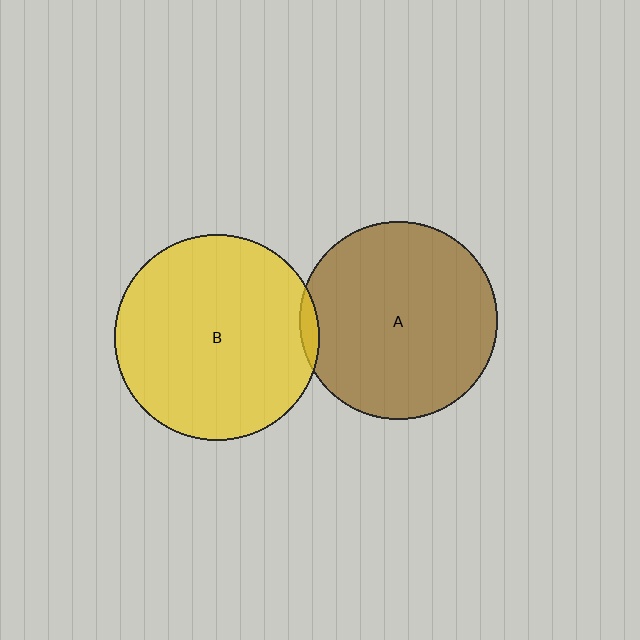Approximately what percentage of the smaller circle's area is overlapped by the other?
Approximately 5%.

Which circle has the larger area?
Circle B (yellow).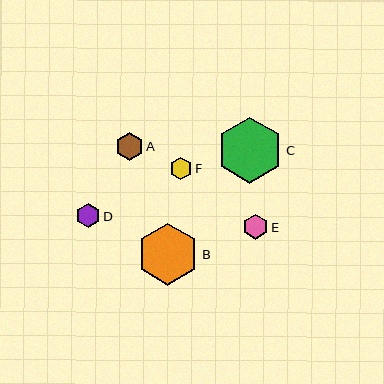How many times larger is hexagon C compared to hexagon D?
Hexagon C is approximately 2.7 times the size of hexagon D.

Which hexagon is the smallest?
Hexagon F is the smallest with a size of approximately 22 pixels.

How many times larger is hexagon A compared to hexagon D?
Hexagon A is approximately 1.1 times the size of hexagon D.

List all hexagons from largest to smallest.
From largest to smallest: C, B, A, E, D, F.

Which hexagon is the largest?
Hexagon C is the largest with a size of approximately 66 pixels.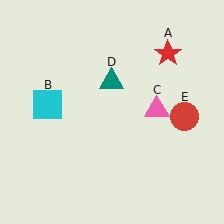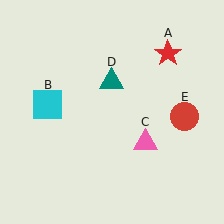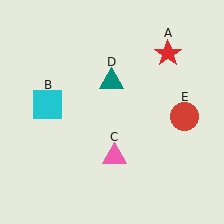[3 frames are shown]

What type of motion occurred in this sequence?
The pink triangle (object C) rotated clockwise around the center of the scene.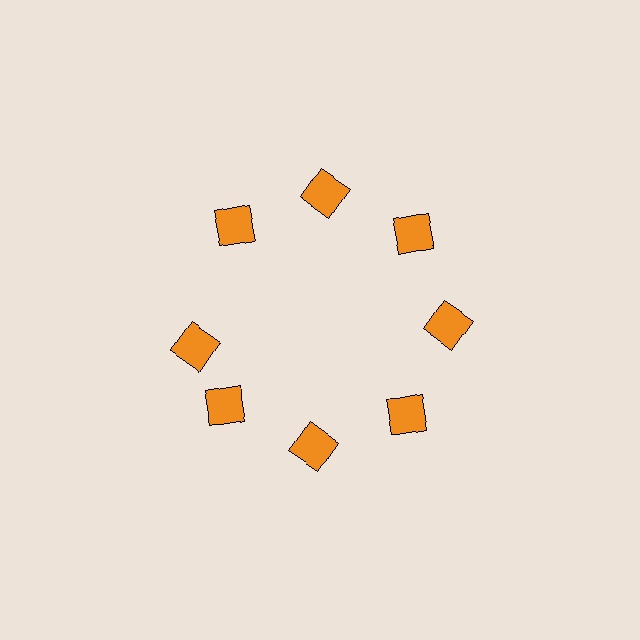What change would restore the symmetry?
The symmetry would be restored by rotating it back into even spacing with its neighbors so that all 8 squares sit at equal angles and equal distance from the center.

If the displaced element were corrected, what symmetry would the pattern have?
It would have 8-fold rotational symmetry — the pattern would map onto itself every 45 degrees.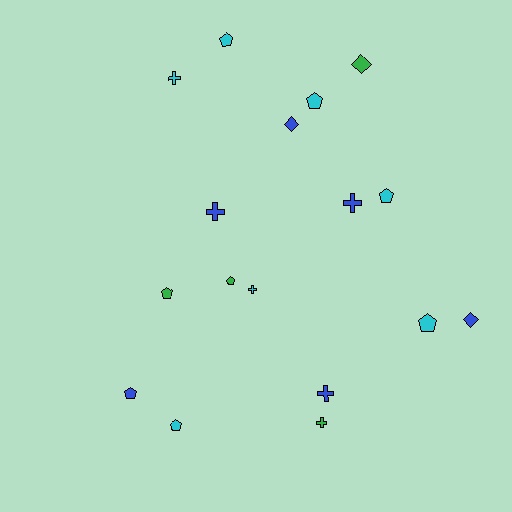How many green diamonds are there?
There is 1 green diamond.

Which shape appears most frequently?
Pentagon, with 8 objects.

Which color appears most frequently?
Cyan, with 7 objects.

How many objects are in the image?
There are 17 objects.